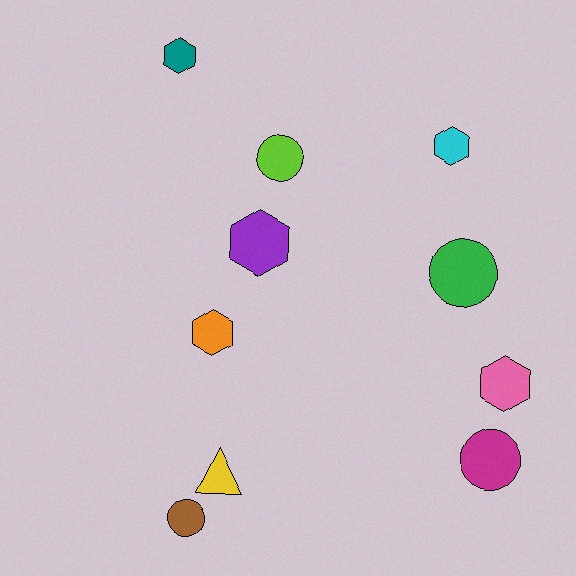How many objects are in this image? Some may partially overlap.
There are 10 objects.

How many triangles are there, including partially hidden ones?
There is 1 triangle.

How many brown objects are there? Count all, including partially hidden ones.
There is 1 brown object.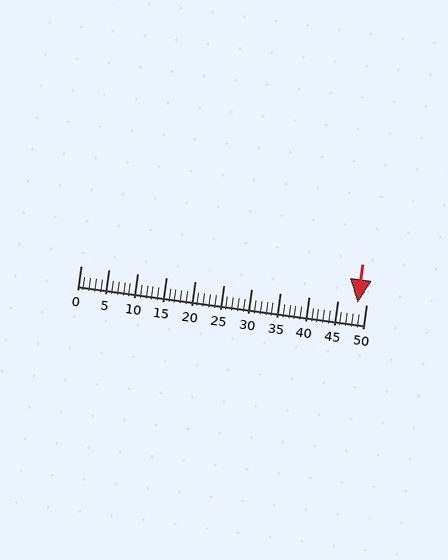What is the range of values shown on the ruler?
The ruler shows values from 0 to 50.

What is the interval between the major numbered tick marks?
The major tick marks are spaced 5 units apart.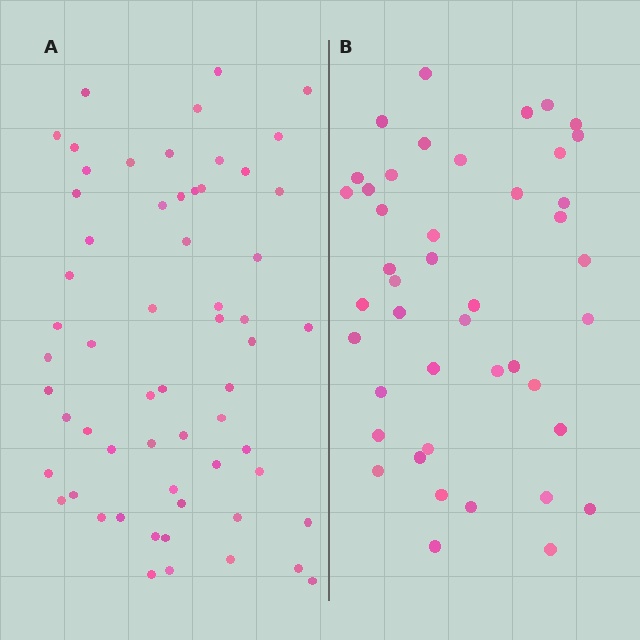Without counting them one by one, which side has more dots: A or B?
Region A (the left region) has more dots.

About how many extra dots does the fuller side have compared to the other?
Region A has approximately 15 more dots than region B.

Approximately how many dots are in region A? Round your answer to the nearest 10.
About 60 dots.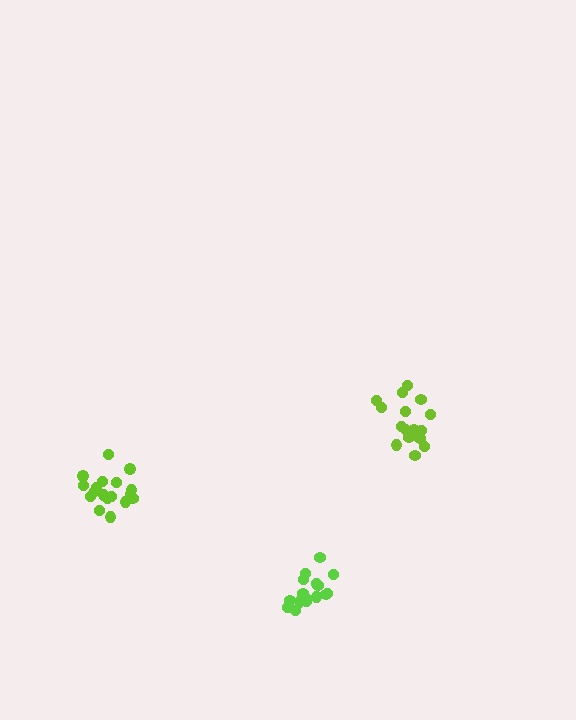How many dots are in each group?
Group 1: 19 dots, Group 2: 16 dots, Group 3: 16 dots (51 total).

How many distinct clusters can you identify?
There are 3 distinct clusters.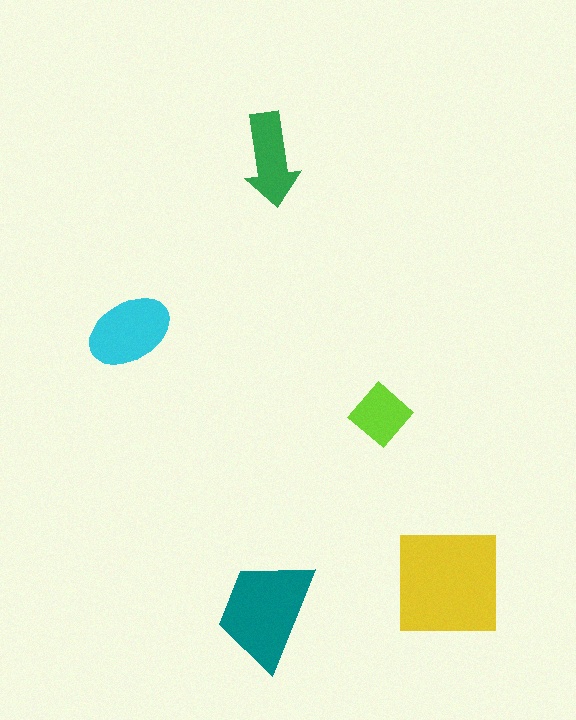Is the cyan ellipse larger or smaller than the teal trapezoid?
Smaller.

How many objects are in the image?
There are 5 objects in the image.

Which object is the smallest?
The lime diamond.